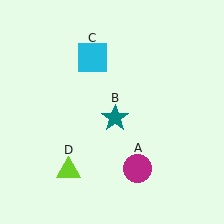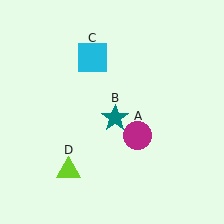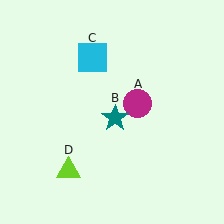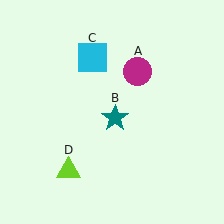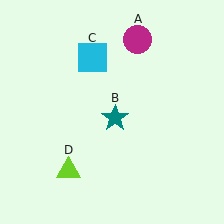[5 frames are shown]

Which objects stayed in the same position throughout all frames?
Teal star (object B) and cyan square (object C) and lime triangle (object D) remained stationary.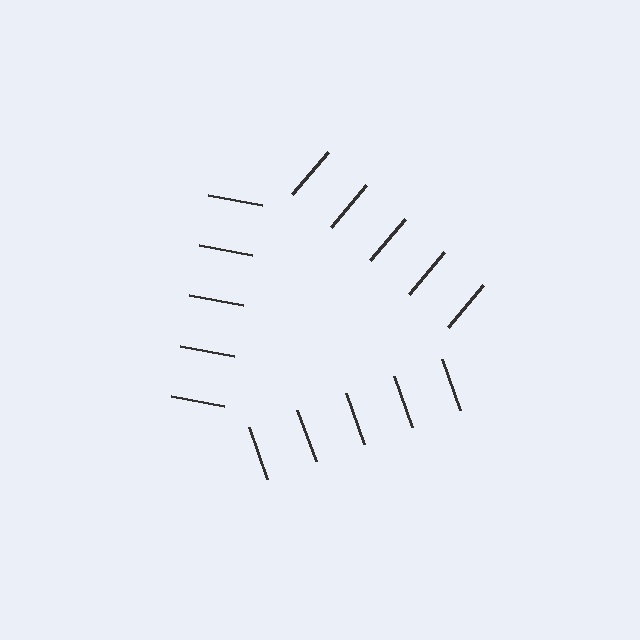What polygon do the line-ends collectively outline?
An illusory triangle — the line segments terminate on its edges but no continuous stroke is drawn.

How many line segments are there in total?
15 — 5 along each of the 3 edges.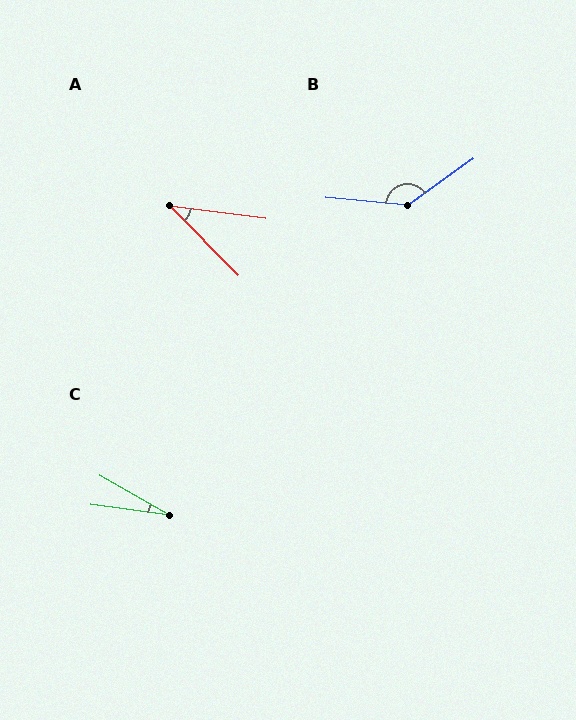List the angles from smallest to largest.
C (22°), A (38°), B (139°).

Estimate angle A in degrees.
Approximately 38 degrees.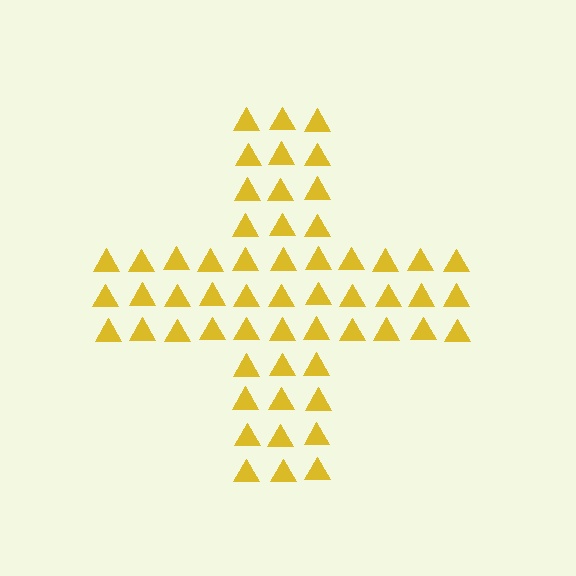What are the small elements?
The small elements are triangles.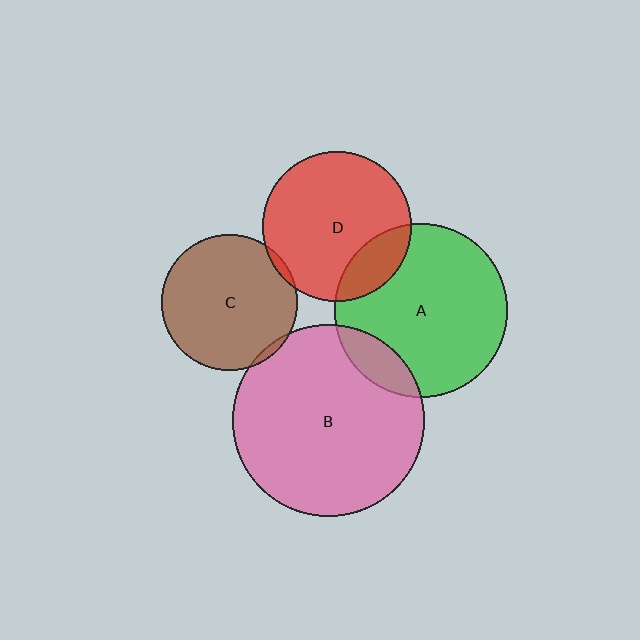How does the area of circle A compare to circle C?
Approximately 1.6 times.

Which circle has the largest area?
Circle B (pink).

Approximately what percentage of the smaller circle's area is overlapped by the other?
Approximately 5%.